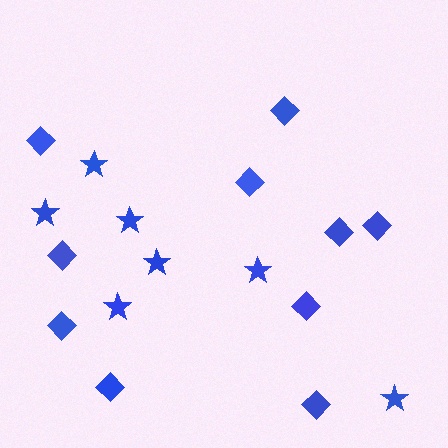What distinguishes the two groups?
There are 2 groups: one group of diamonds (10) and one group of stars (7).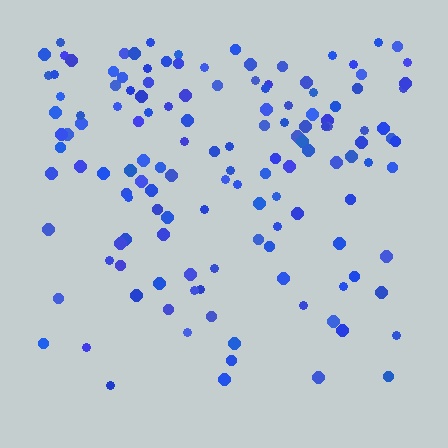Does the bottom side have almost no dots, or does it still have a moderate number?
Still a moderate number, just noticeably fewer than the top.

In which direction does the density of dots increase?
From bottom to top, with the top side densest.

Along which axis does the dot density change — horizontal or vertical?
Vertical.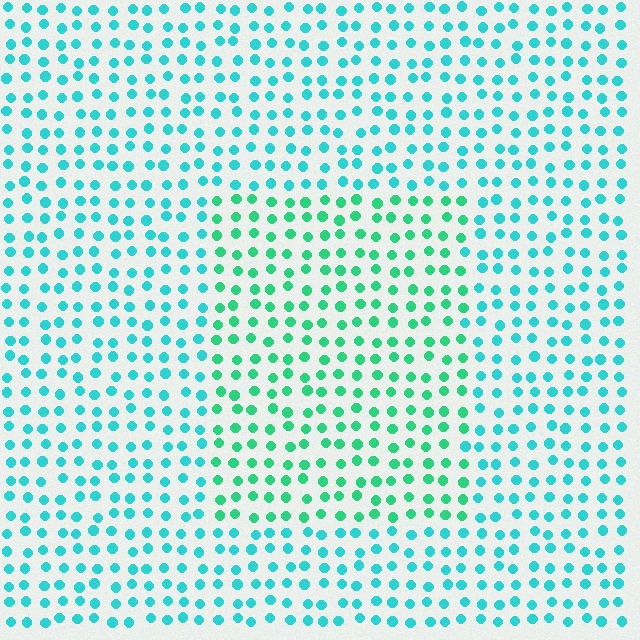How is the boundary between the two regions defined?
The boundary is defined purely by a slight shift in hue (about 29 degrees). Spacing, size, and orientation are identical on both sides.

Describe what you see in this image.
The image is filled with small cyan elements in a uniform arrangement. A rectangle-shaped region is visible where the elements are tinted to a slightly different hue, forming a subtle color boundary.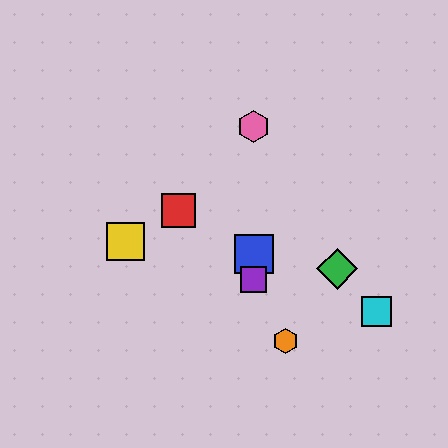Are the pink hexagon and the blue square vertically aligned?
Yes, both are at x≈254.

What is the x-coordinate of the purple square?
The purple square is at x≈254.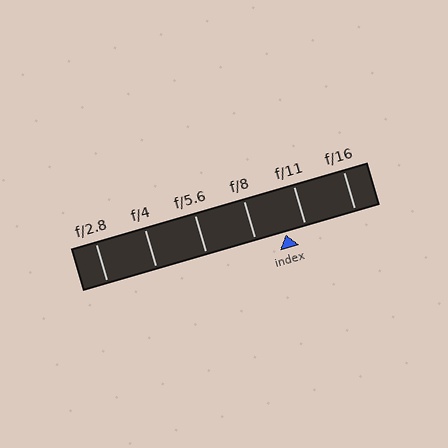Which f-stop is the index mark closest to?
The index mark is closest to f/11.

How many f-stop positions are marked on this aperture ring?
There are 6 f-stop positions marked.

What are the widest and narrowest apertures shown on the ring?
The widest aperture shown is f/2.8 and the narrowest is f/16.